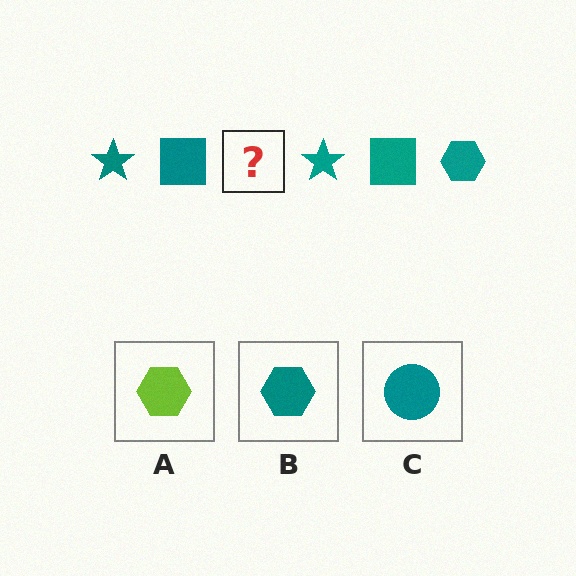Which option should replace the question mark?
Option B.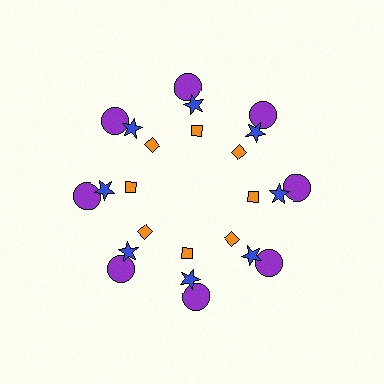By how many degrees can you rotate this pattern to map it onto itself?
The pattern maps onto itself every 45 degrees of rotation.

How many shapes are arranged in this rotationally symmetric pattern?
There are 24 shapes, arranged in 8 groups of 3.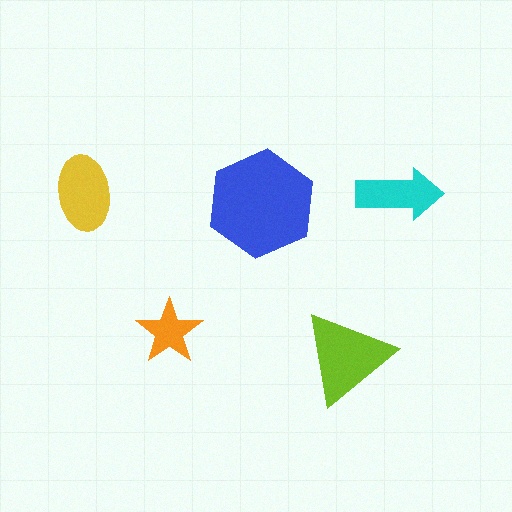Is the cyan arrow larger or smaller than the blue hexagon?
Smaller.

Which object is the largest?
The blue hexagon.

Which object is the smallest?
The orange star.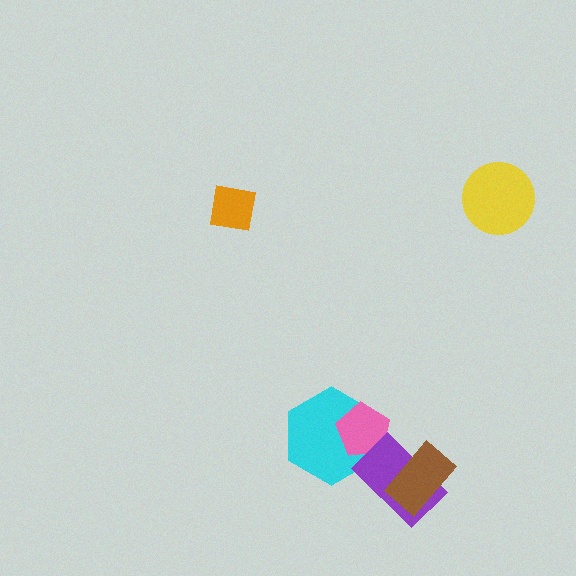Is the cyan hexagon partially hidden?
Yes, it is partially covered by another shape.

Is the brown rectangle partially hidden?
No, no other shape covers it.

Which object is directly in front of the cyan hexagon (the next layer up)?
The pink pentagon is directly in front of the cyan hexagon.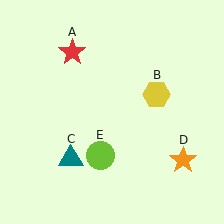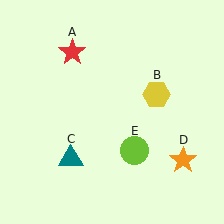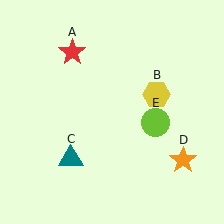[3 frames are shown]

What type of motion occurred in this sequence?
The lime circle (object E) rotated counterclockwise around the center of the scene.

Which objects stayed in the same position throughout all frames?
Red star (object A) and yellow hexagon (object B) and teal triangle (object C) and orange star (object D) remained stationary.